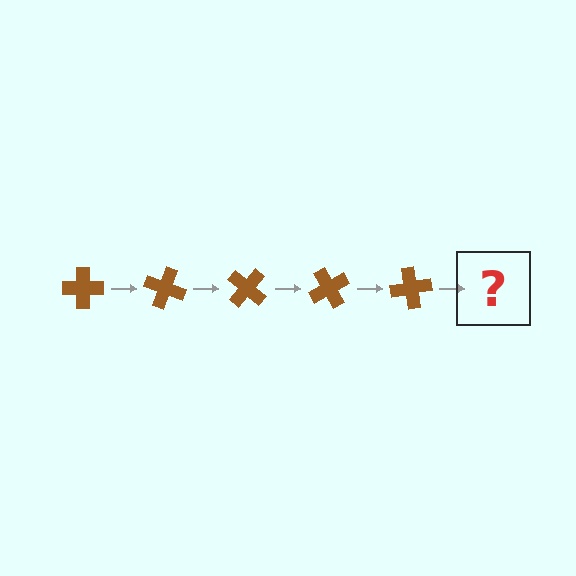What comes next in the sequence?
The next element should be a brown cross rotated 100 degrees.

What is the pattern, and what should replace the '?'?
The pattern is that the cross rotates 20 degrees each step. The '?' should be a brown cross rotated 100 degrees.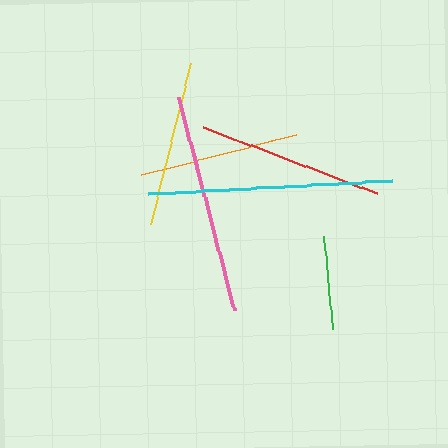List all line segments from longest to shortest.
From longest to shortest: cyan, pink, red, yellow, orange, green.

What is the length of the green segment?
The green segment is approximately 94 pixels long.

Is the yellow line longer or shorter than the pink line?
The pink line is longer than the yellow line.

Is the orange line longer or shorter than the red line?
The red line is longer than the orange line.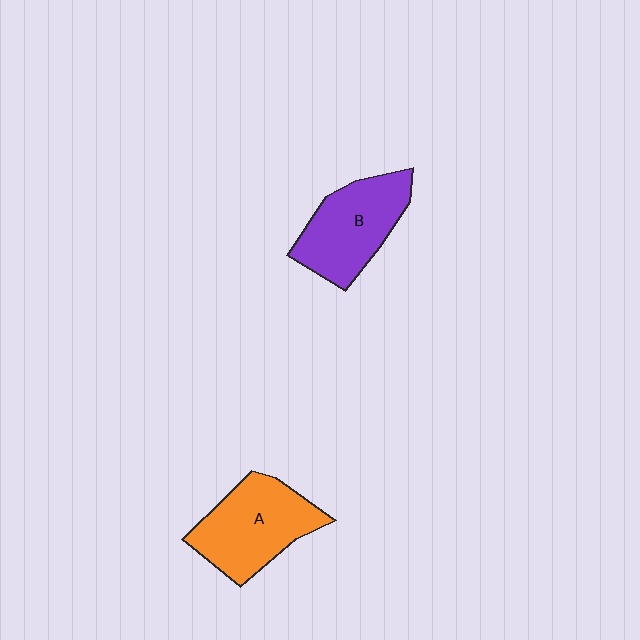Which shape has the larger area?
Shape A (orange).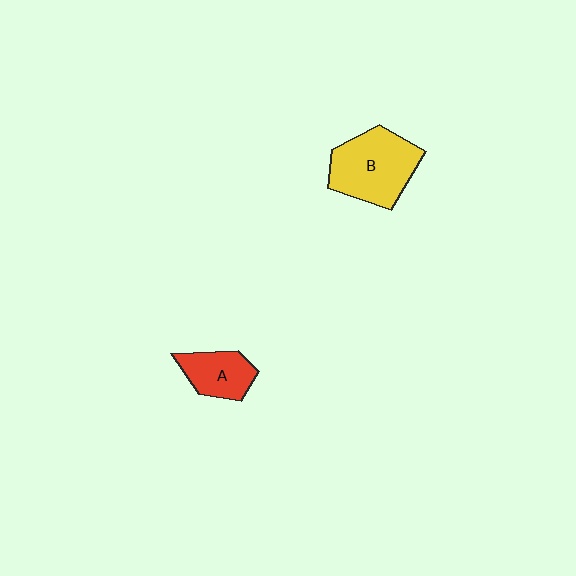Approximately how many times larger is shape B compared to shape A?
Approximately 1.8 times.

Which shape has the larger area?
Shape B (yellow).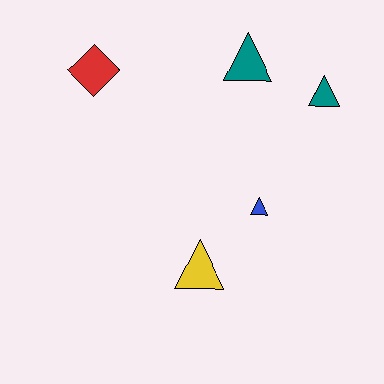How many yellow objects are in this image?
There is 1 yellow object.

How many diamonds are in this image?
There is 1 diamond.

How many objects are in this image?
There are 5 objects.